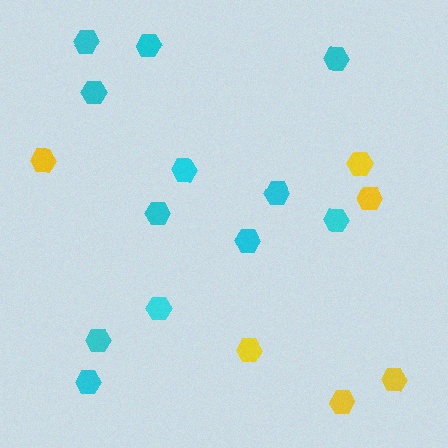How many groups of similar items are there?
There are 2 groups: one group of yellow hexagons (6) and one group of cyan hexagons (12).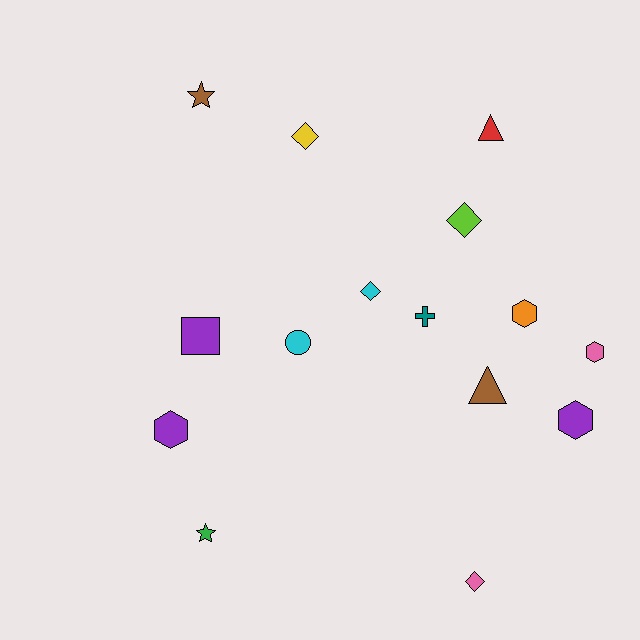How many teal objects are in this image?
There is 1 teal object.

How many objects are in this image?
There are 15 objects.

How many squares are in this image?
There is 1 square.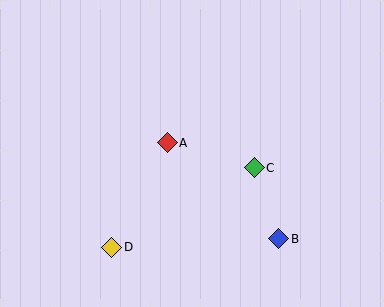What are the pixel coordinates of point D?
Point D is at (112, 247).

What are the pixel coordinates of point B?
Point B is at (279, 239).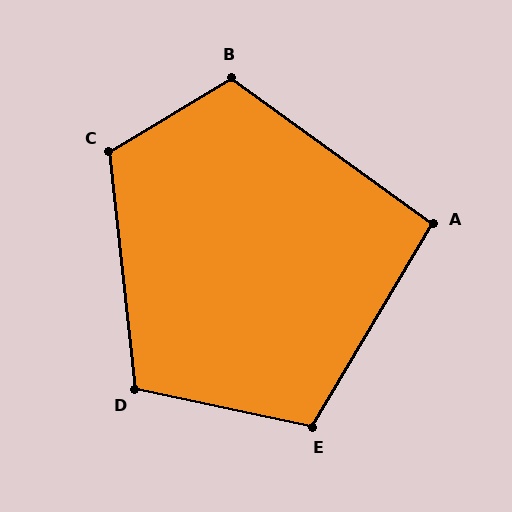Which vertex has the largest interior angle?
C, at approximately 115 degrees.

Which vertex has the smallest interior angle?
A, at approximately 95 degrees.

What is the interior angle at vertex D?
Approximately 108 degrees (obtuse).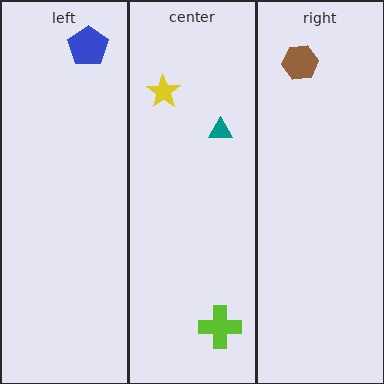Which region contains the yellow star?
The center region.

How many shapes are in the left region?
1.